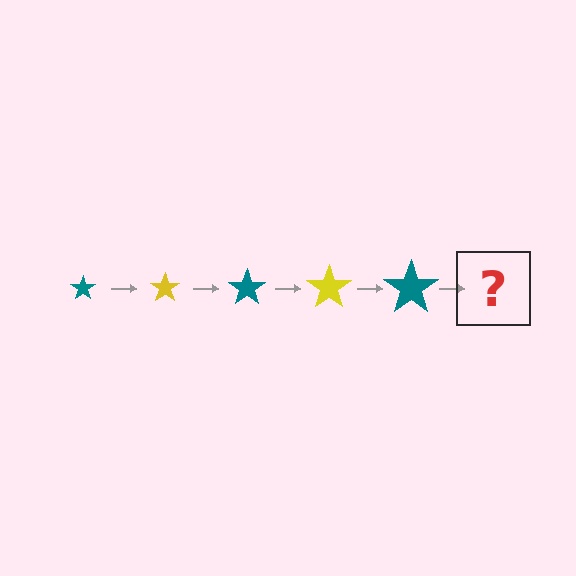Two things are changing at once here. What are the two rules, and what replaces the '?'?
The two rules are that the star grows larger each step and the color cycles through teal and yellow. The '?' should be a yellow star, larger than the previous one.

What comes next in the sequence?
The next element should be a yellow star, larger than the previous one.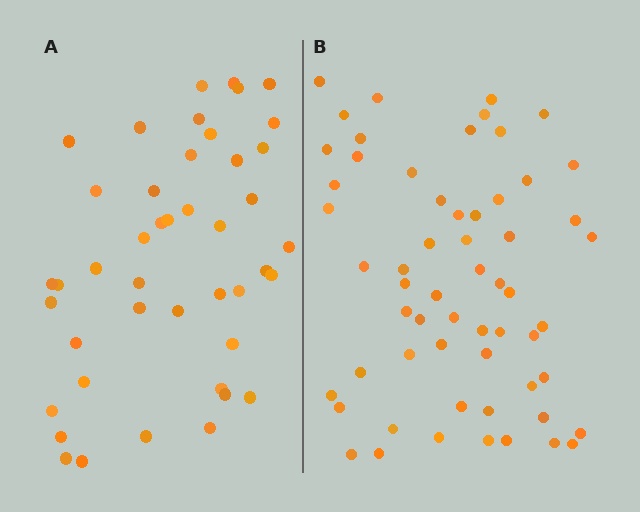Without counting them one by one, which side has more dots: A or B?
Region B (the right region) has more dots.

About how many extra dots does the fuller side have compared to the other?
Region B has approximately 15 more dots than region A.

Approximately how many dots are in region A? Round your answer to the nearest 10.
About 40 dots. (The exact count is 44, which rounds to 40.)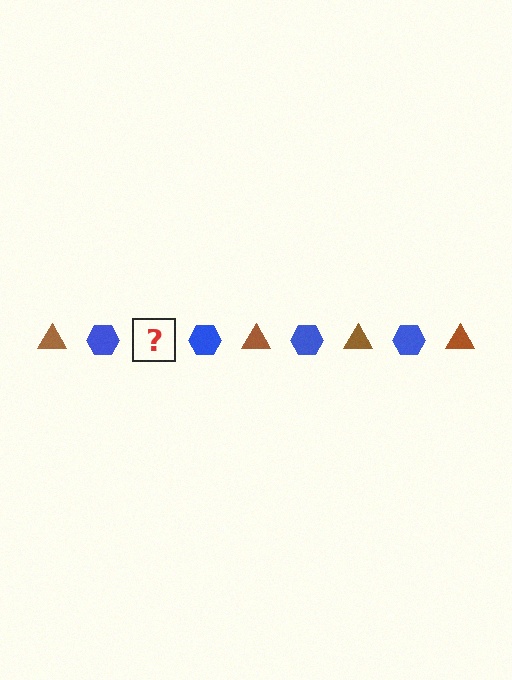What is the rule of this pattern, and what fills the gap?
The rule is that the pattern alternates between brown triangle and blue hexagon. The gap should be filled with a brown triangle.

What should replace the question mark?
The question mark should be replaced with a brown triangle.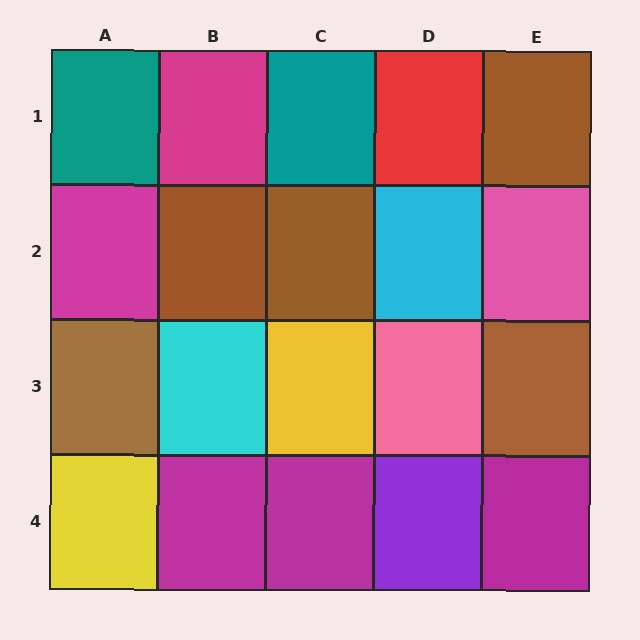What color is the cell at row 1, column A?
Teal.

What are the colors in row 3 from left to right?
Brown, cyan, yellow, pink, brown.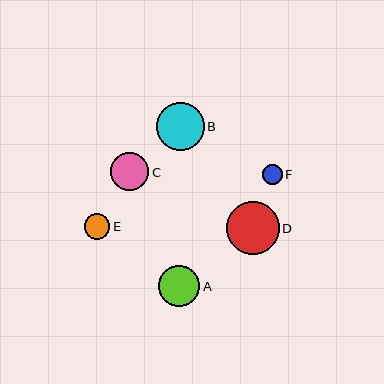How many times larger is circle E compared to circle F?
Circle E is approximately 1.3 times the size of circle F.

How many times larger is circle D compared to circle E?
Circle D is approximately 2.0 times the size of circle E.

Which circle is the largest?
Circle D is the largest with a size of approximately 53 pixels.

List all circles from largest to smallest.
From largest to smallest: D, B, A, C, E, F.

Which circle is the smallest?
Circle F is the smallest with a size of approximately 20 pixels.